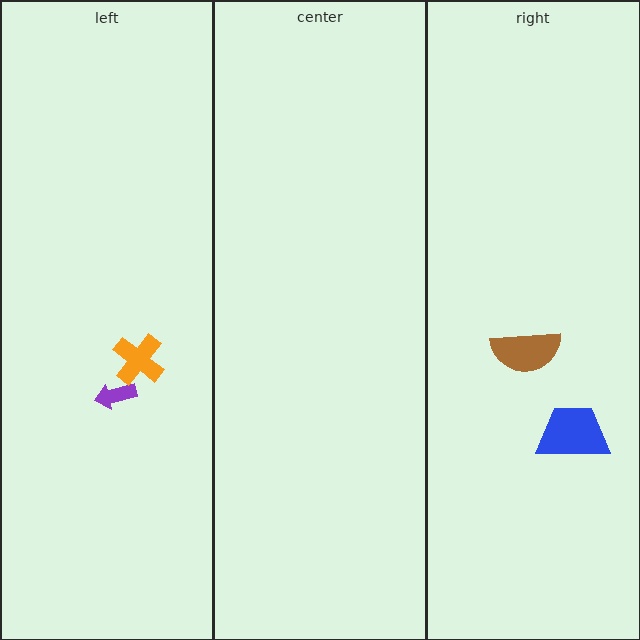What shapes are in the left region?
The purple arrow, the orange cross.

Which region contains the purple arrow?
The left region.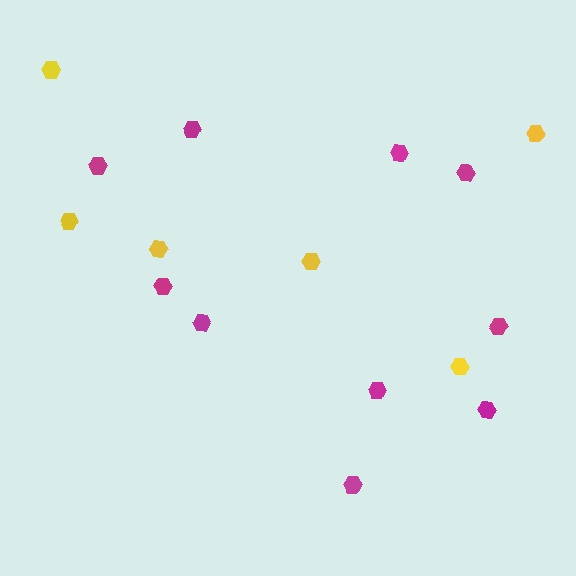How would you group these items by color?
There are 2 groups: one group of magenta hexagons (10) and one group of yellow hexagons (6).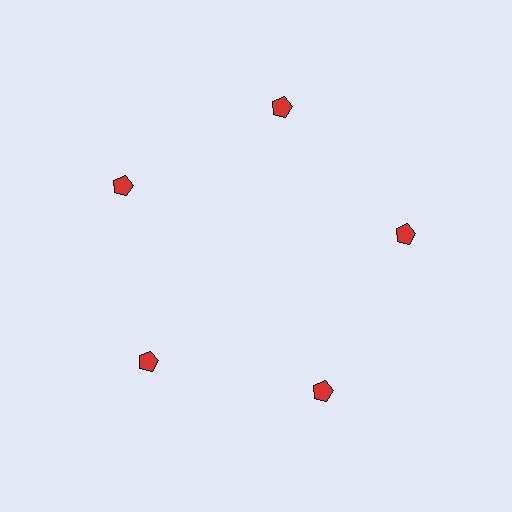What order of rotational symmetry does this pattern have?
This pattern has 5-fold rotational symmetry.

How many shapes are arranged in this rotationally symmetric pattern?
There are 5 shapes, arranged in 5 groups of 1.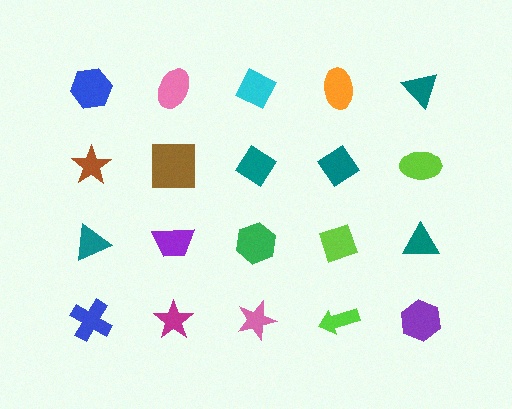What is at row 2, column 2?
A brown square.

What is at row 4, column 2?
A magenta star.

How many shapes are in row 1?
5 shapes.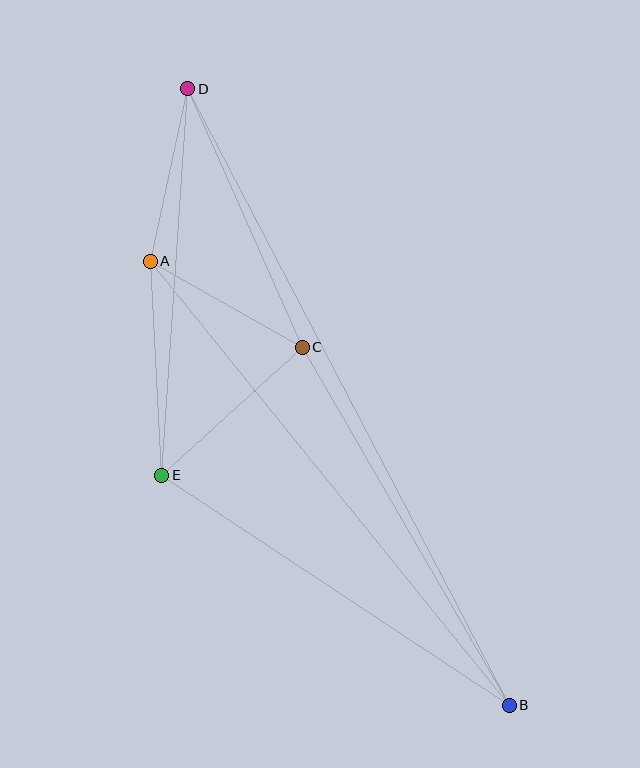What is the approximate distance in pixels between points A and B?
The distance between A and B is approximately 571 pixels.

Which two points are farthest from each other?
Points B and D are farthest from each other.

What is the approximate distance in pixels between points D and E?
The distance between D and E is approximately 388 pixels.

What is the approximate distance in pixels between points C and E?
The distance between C and E is approximately 190 pixels.